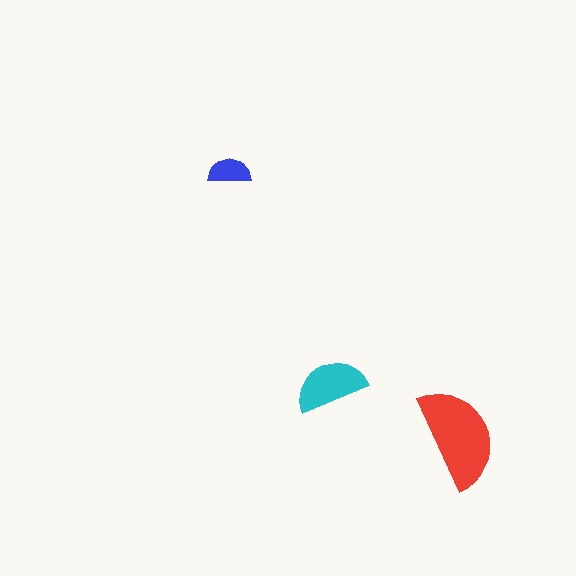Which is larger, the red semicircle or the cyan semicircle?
The red one.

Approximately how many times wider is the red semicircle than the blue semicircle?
About 2.5 times wider.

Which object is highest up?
The blue semicircle is topmost.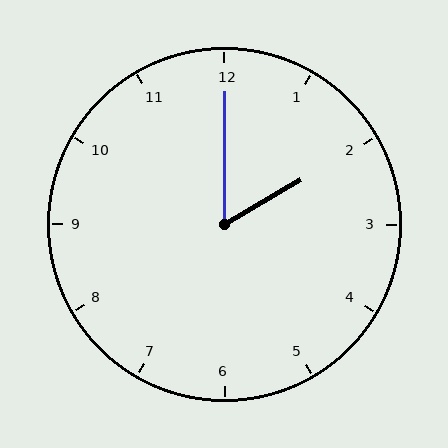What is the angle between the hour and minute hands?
Approximately 60 degrees.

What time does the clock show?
2:00.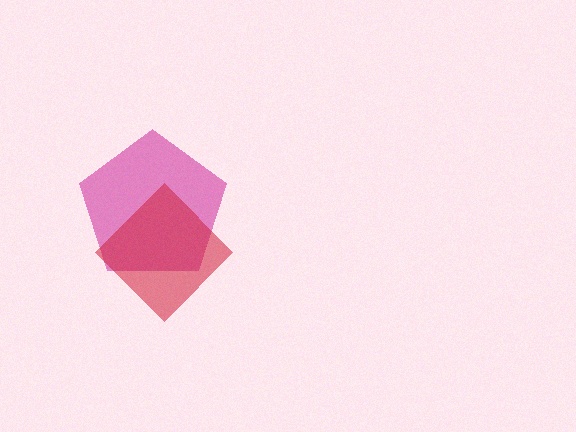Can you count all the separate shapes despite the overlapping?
Yes, there are 2 separate shapes.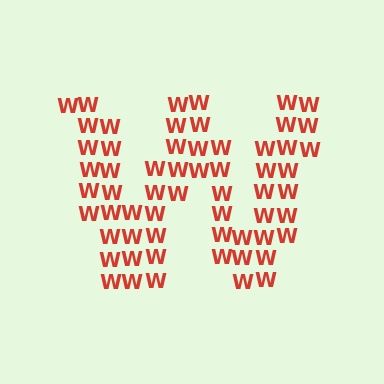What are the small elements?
The small elements are letter W's.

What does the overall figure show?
The overall figure shows the letter W.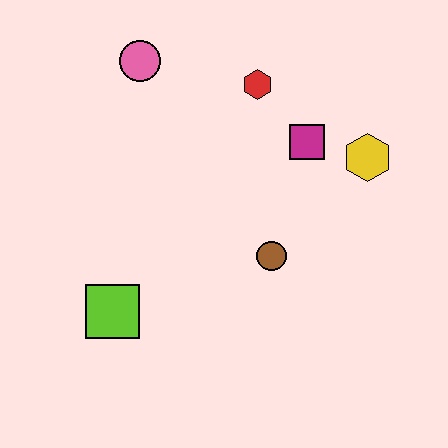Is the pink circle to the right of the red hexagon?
No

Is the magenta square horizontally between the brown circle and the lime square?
No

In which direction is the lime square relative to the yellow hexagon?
The lime square is to the left of the yellow hexagon.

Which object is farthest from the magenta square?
The lime square is farthest from the magenta square.